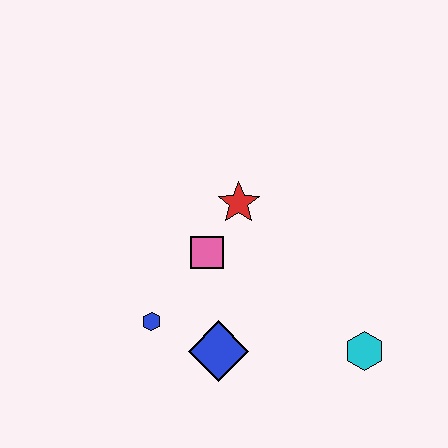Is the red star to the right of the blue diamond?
Yes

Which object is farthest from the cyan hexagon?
The blue hexagon is farthest from the cyan hexagon.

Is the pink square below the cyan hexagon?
No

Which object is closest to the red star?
The pink square is closest to the red star.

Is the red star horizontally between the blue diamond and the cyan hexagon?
Yes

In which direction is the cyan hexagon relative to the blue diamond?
The cyan hexagon is to the right of the blue diamond.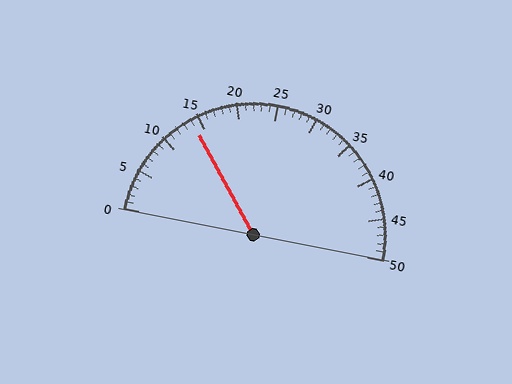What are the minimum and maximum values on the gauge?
The gauge ranges from 0 to 50.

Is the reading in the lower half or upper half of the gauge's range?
The reading is in the lower half of the range (0 to 50).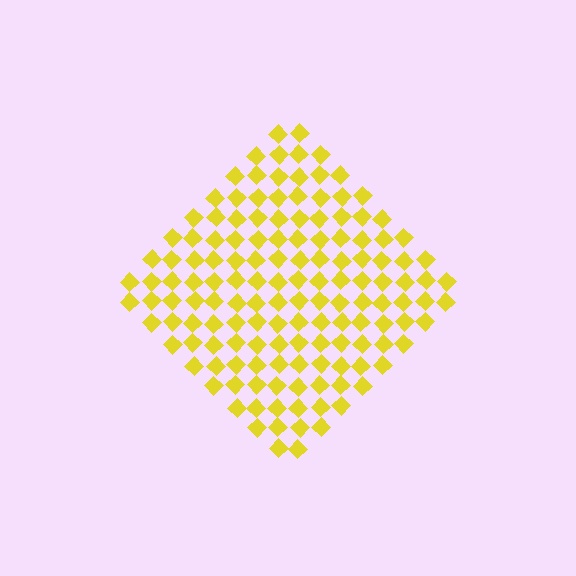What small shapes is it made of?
It is made of small diamonds.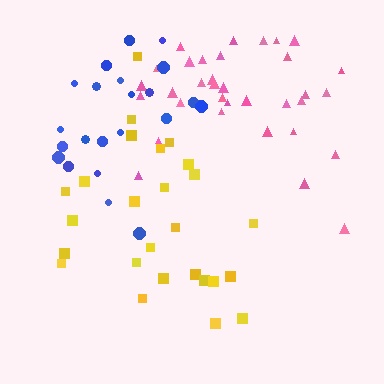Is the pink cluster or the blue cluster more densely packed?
Blue.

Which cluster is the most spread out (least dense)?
Yellow.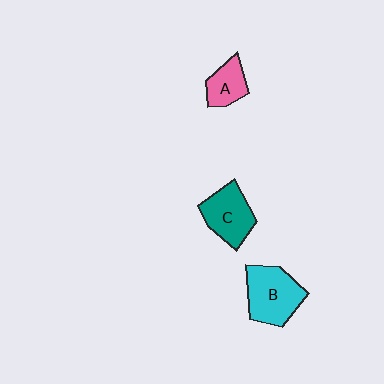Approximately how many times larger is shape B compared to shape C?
Approximately 1.2 times.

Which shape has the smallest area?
Shape A (pink).